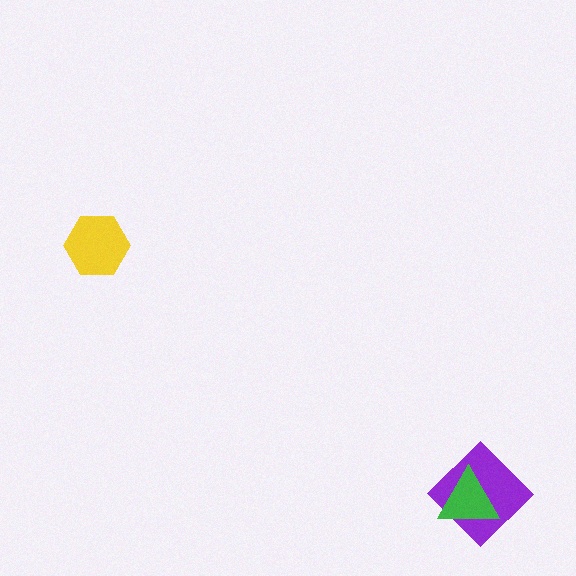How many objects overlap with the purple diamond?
1 object overlaps with the purple diamond.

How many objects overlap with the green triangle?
1 object overlaps with the green triangle.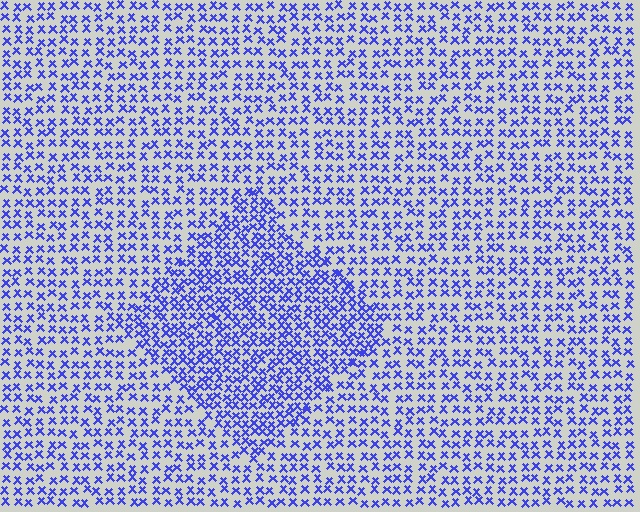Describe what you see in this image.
The image contains small blue elements arranged at two different densities. A diamond-shaped region is visible where the elements are more densely packed than the surrounding area.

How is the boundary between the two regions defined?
The boundary is defined by a change in element density (approximately 1.7x ratio). All elements are the same color, size, and shape.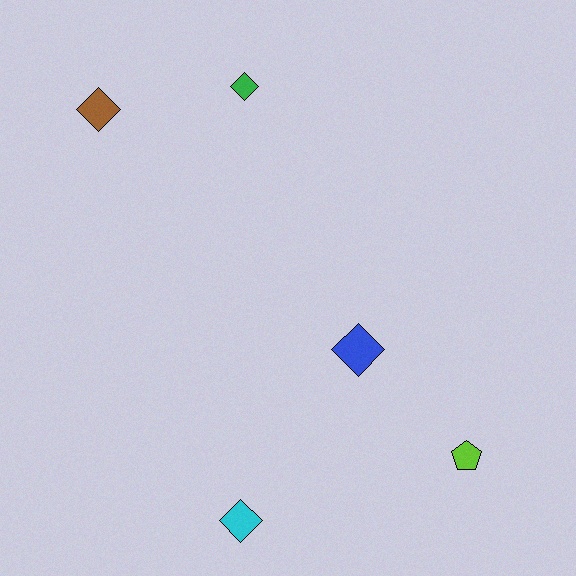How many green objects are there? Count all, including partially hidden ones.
There is 1 green object.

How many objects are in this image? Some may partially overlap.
There are 5 objects.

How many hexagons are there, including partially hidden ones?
There are no hexagons.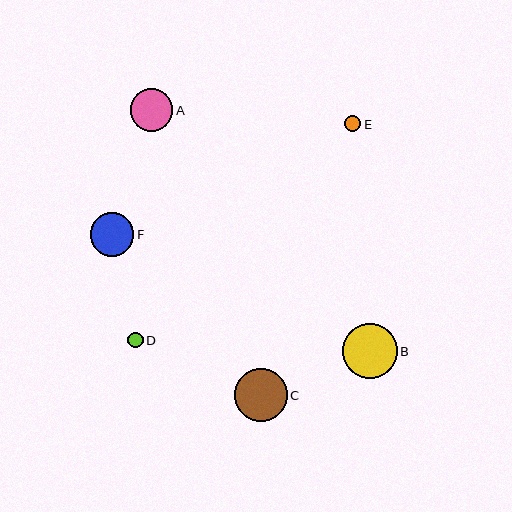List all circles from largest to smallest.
From largest to smallest: B, C, F, A, E, D.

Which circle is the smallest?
Circle D is the smallest with a size of approximately 16 pixels.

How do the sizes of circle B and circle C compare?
Circle B and circle C are approximately the same size.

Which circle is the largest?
Circle B is the largest with a size of approximately 55 pixels.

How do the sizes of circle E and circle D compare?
Circle E and circle D are approximately the same size.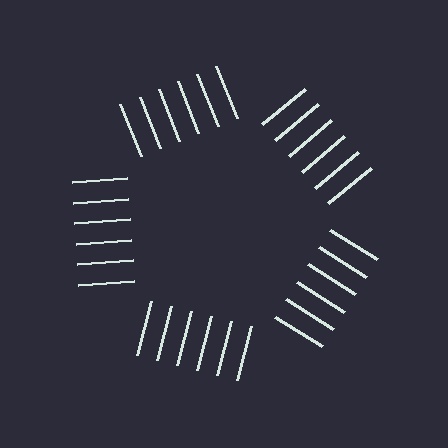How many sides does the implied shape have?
5 sides — the line-ends trace a pentagon.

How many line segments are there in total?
30 — 6 along each of the 5 edges.